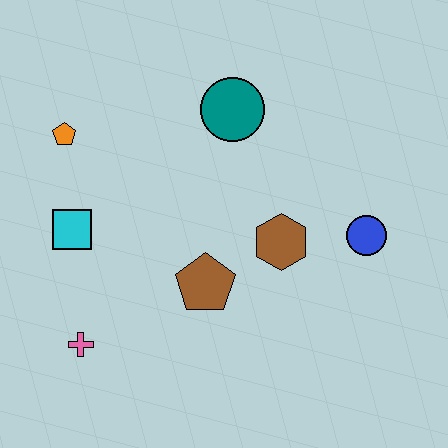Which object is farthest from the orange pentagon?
The blue circle is farthest from the orange pentagon.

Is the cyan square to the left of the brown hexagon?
Yes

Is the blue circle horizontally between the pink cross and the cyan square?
No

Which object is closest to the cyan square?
The orange pentagon is closest to the cyan square.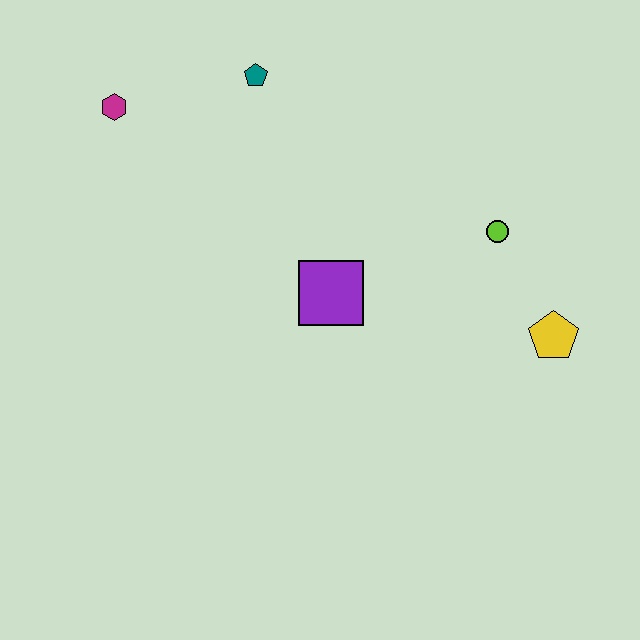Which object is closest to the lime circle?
The yellow pentagon is closest to the lime circle.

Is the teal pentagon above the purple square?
Yes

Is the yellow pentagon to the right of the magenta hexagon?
Yes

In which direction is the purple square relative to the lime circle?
The purple square is to the left of the lime circle.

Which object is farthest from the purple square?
The magenta hexagon is farthest from the purple square.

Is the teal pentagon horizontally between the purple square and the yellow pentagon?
No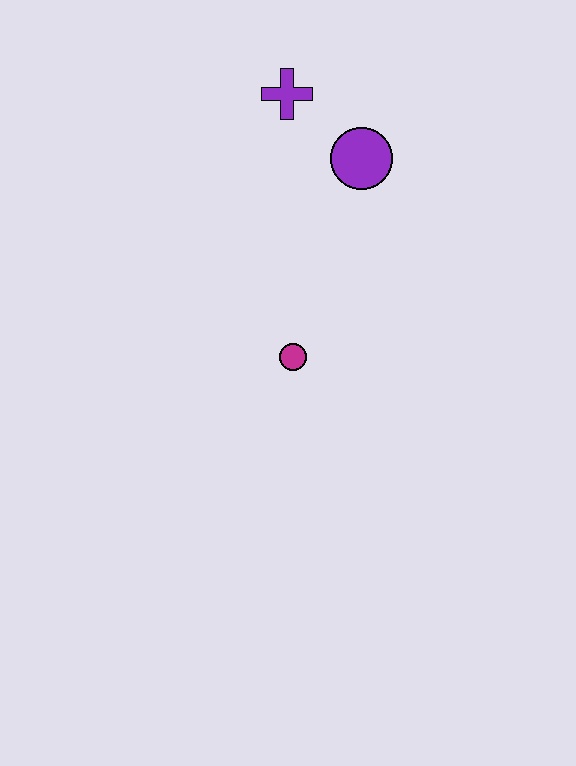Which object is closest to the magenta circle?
The purple circle is closest to the magenta circle.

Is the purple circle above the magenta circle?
Yes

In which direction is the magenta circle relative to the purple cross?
The magenta circle is below the purple cross.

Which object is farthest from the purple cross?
The magenta circle is farthest from the purple cross.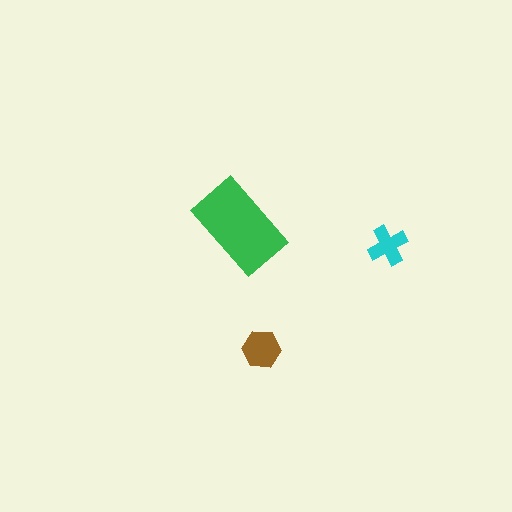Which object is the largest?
The green rectangle.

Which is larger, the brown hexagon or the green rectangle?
The green rectangle.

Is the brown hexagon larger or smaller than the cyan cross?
Larger.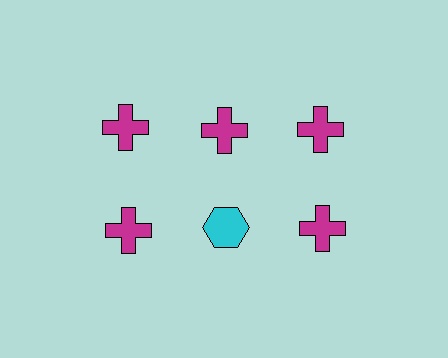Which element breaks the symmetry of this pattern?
The cyan hexagon in the second row, second from left column breaks the symmetry. All other shapes are magenta crosses.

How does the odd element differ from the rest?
It differs in both color (cyan instead of magenta) and shape (hexagon instead of cross).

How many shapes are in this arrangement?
There are 6 shapes arranged in a grid pattern.